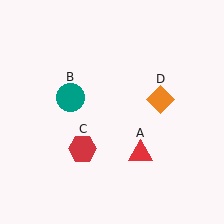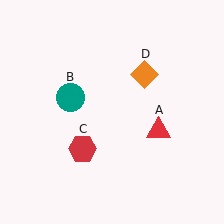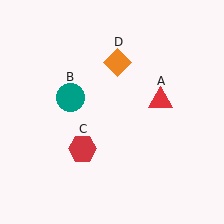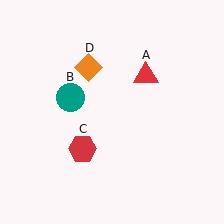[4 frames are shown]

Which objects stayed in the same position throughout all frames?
Teal circle (object B) and red hexagon (object C) remained stationary.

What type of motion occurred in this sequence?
The red triangle (object A), orange diamond (object D) rotated counterclockwise around the center of the scene.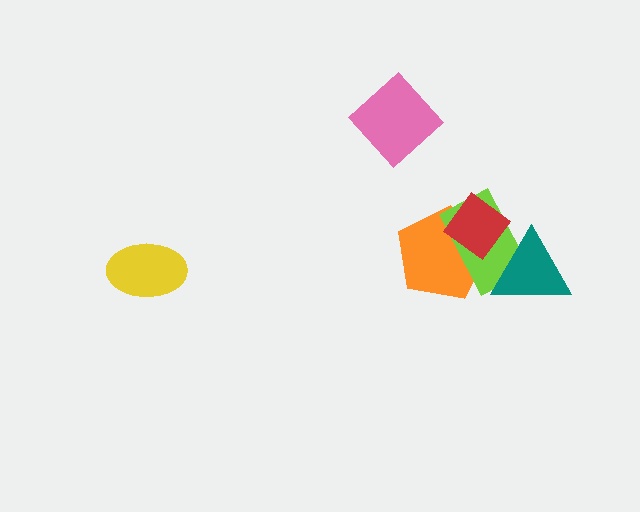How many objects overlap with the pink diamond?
0 objects overlap with the pink diamond.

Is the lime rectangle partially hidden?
Yes, it is partially covered by another shape.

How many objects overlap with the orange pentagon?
2 objects overlap with the orange pentagon.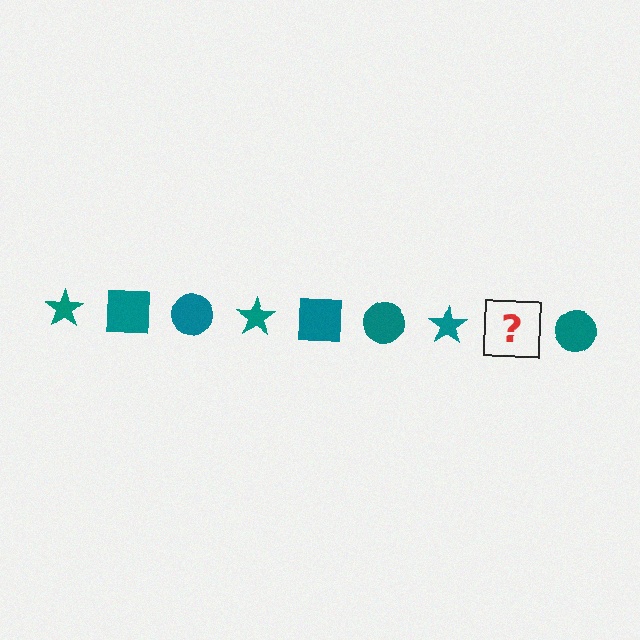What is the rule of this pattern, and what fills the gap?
The rule is that the pattern cycles through star, square, circle shapes in teal. The gap should be filled with a teal square.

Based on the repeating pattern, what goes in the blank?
The blank should be a teal square.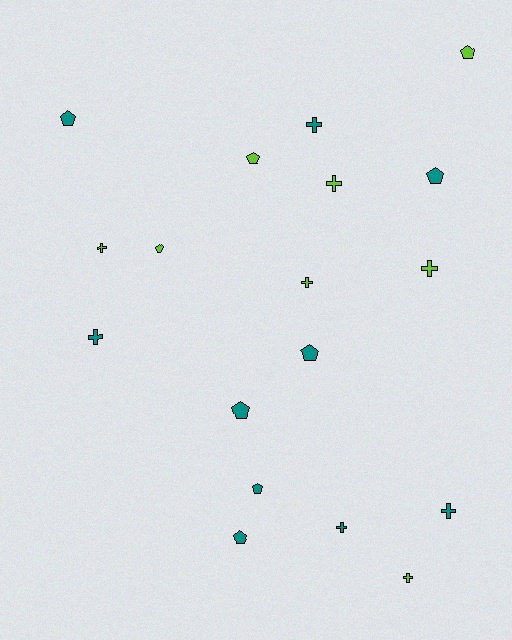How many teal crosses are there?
There are 4 teal crosses.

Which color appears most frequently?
Teal, with 10 objects.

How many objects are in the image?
There are 18 objects.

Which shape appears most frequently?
Pentagon, with 9 objects.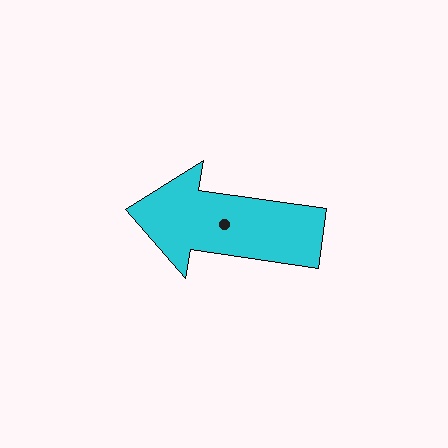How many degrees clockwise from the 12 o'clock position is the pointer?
Approximately 278 degrees.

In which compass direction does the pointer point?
West.